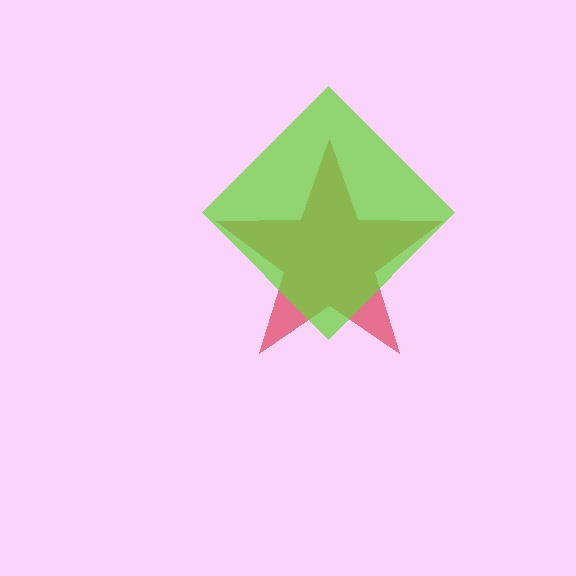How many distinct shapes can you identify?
There are 2 distinct shapes: a red star, a lime diamond.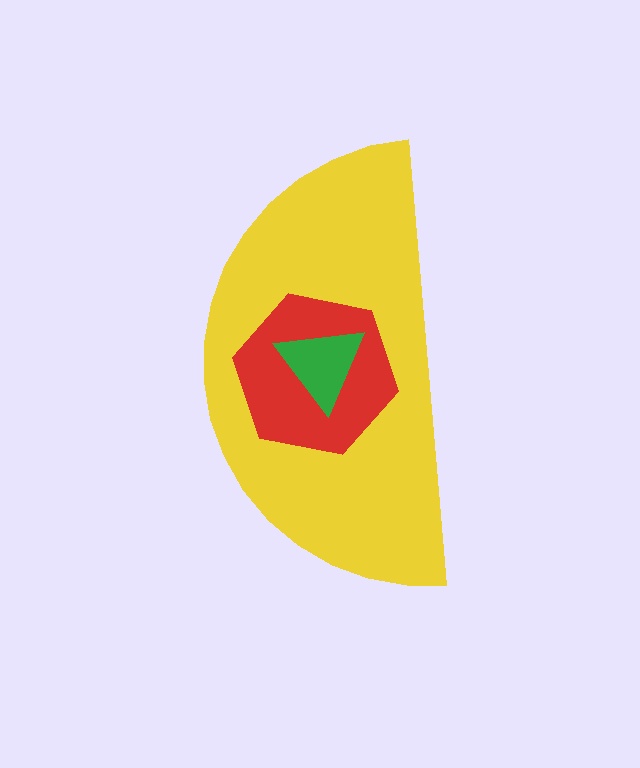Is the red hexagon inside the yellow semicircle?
Yes.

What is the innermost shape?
The green triangle.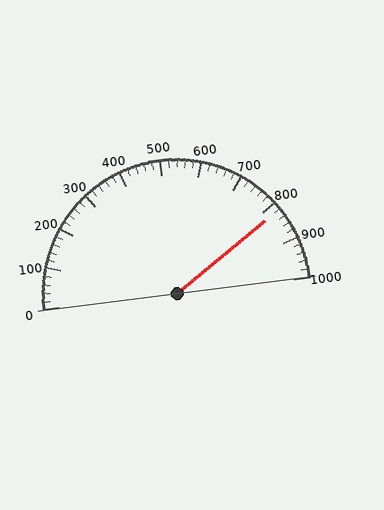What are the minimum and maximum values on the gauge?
The gauge ranges from 0 to 1000.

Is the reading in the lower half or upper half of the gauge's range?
The reading is in the upper half of the range (0 to 1000).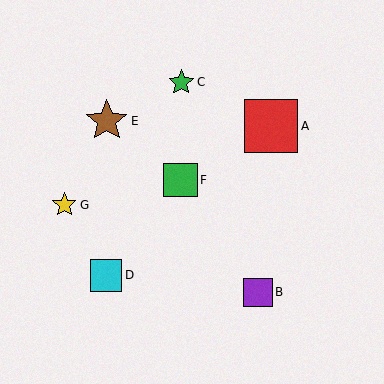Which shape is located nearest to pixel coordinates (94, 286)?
The cyan square (labeled D) at (106, 275) is nearest to that location.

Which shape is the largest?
The red square (labeled A) is the largest.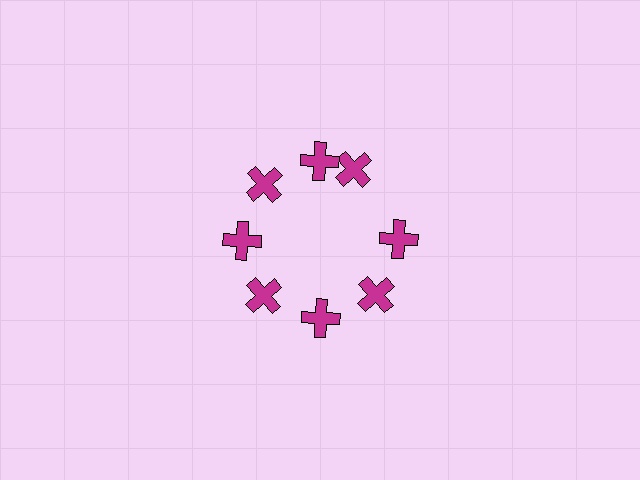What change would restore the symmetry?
The symmetry would be restored by rotating it back into even spacing with its neighbors so that all 8 crosses sit at equal angles and equal distance from the center.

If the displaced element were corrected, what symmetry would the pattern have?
It would have 8-fold rotational symmetry — the pattern would map onto itself every 45 degrees.